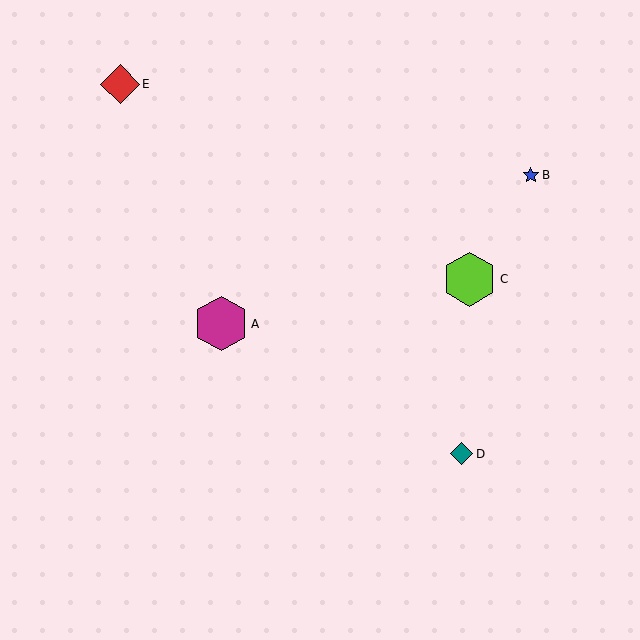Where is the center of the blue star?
The center of the blue star is at (531, 175).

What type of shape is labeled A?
Shape A is a magenta hexagon.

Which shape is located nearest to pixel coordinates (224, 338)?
The magenta hexagon (labeled A) at (221, 324) is nearest to that location.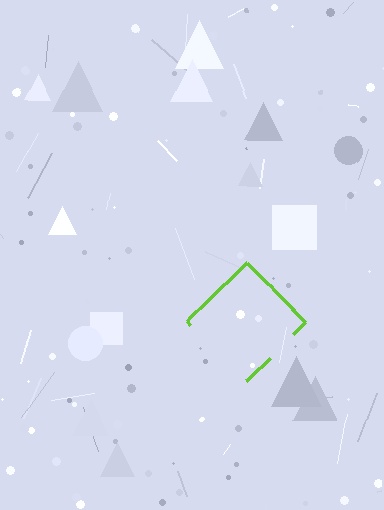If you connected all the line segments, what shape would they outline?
They would outline a diamond.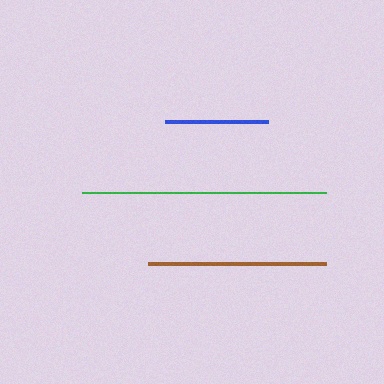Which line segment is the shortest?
The blue line is the shortest at approximately 103 pixels.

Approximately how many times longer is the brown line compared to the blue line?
The brown line is approximately 1.7 times the length of the blue line.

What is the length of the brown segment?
The brown segment is approximately 178 pixels long.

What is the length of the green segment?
The green segment is approximately 243 pixels long.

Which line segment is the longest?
The green line is the longest at approximately 243 pixels.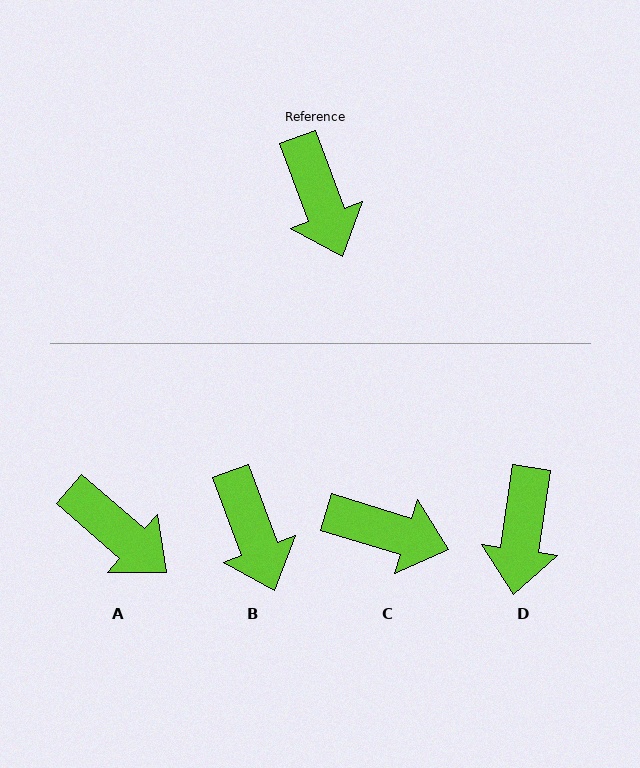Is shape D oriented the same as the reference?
No, it is off by about 29 degrees.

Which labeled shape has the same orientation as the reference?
B.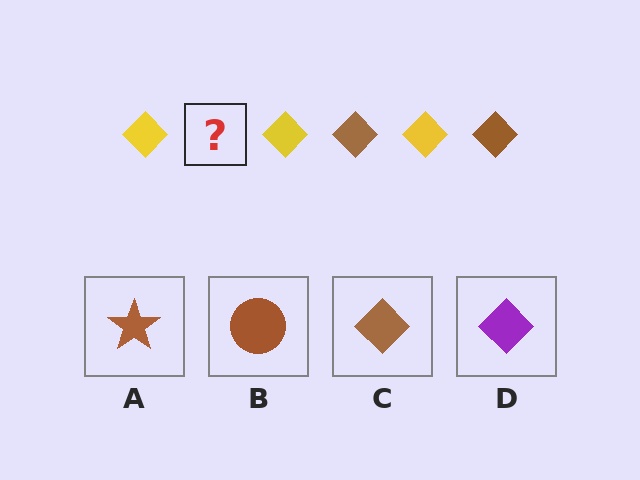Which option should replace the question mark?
Option C.